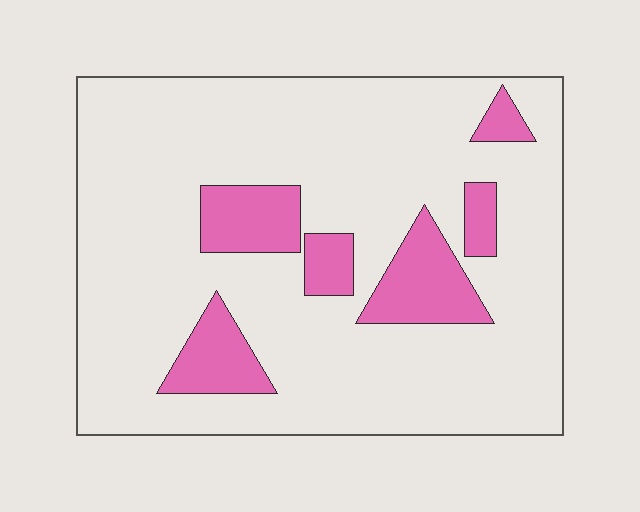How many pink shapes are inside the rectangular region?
6.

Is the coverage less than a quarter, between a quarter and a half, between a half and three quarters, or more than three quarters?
Less than a quarter.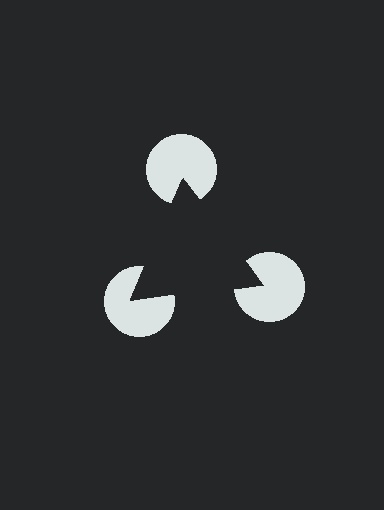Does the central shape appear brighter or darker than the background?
It typically appears slightly darker than the background, even though no actual brightness change is drawn.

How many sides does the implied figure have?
3 sides.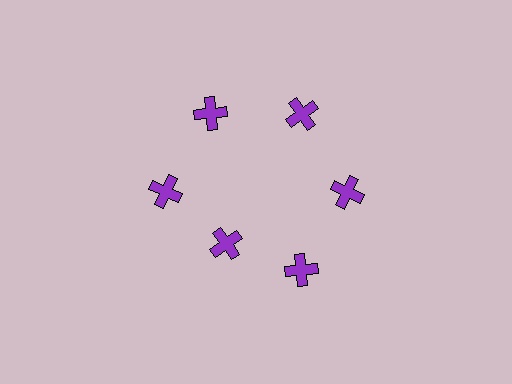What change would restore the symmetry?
The symmetry would be restored by moving it outward, back onto the ring so that all 6 crosses sit at equal angles and equal distance from the center.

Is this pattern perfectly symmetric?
No. The 6 purple crosses are arranged in a ring, but one element near the 7 o'clock position is pulled inward toward the center, breaking the 6-fold rotational symmetry.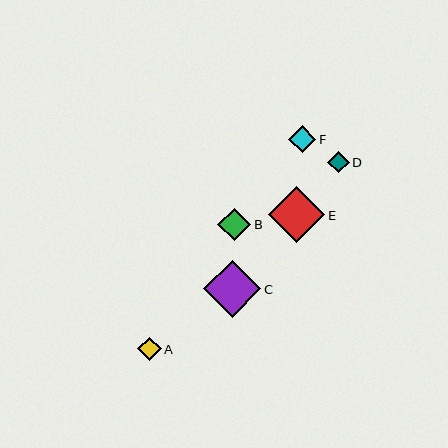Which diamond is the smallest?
Diamond D is the smallest with a size of approximately 21 pixels.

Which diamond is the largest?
Diamond C is the largest with a size of approximately 57 pixels.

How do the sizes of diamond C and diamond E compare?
Diamond C and diamond E are approximately the same size.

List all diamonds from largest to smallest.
From largest to smallest: C, E, B, F, A, D.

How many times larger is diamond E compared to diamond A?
Diamond E is approximately 2.4 times the size of diamond A.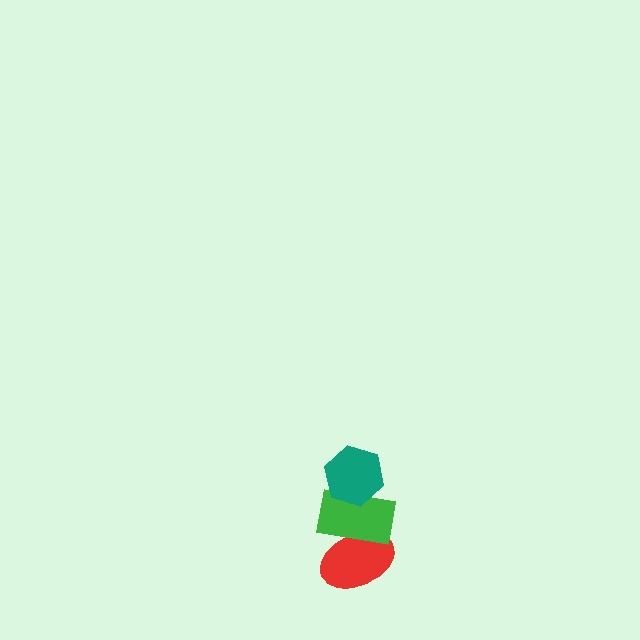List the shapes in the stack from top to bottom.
From top to bottom: the teal hexagon, the green rectangle, the red ellipse.